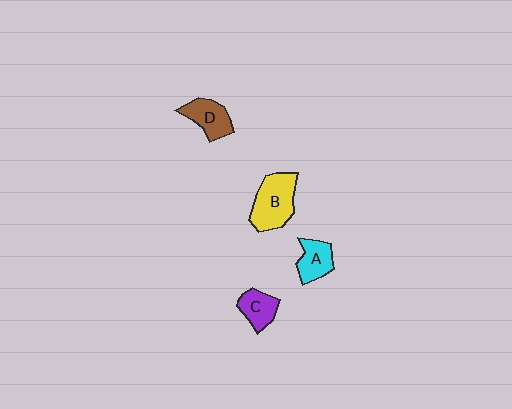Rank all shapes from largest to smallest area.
From largest to smallest: B (yellow), D (brown), A (cyan), C (purple).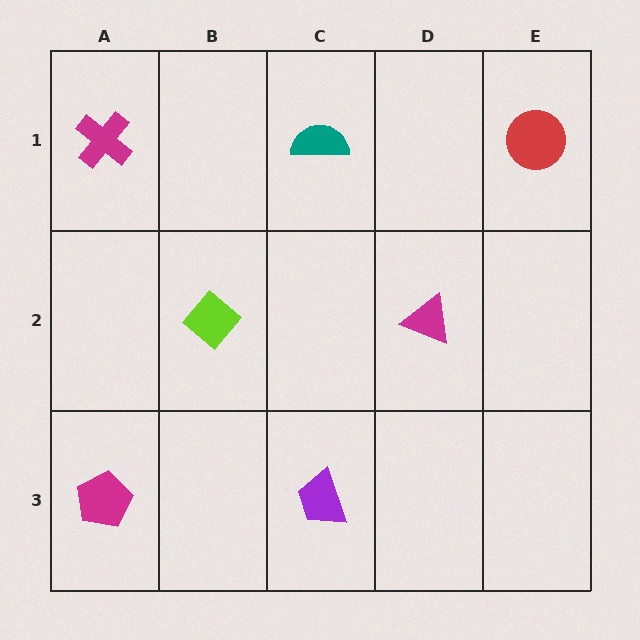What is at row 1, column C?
A teal semicircle.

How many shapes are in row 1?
3 shapes.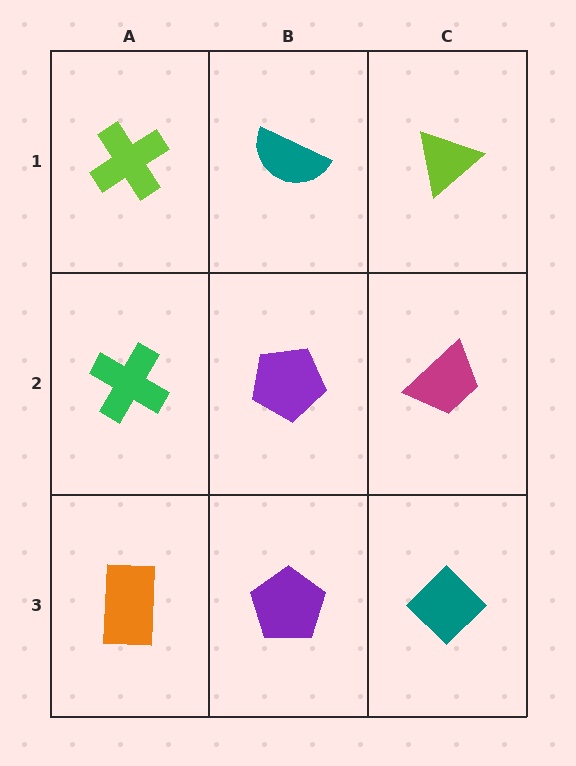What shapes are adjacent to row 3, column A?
A green cross (row 2, column A), a purple pentagon (row 3, column B).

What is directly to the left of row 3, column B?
An orange rectangle.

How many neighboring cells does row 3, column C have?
2.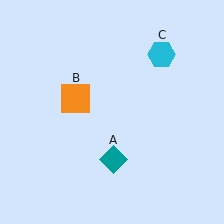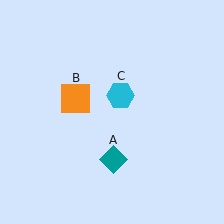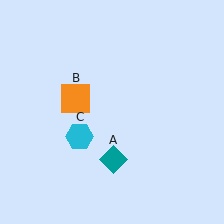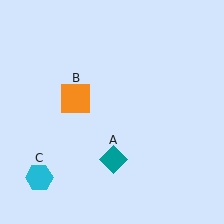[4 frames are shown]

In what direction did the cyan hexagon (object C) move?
The cyan hexagon (object C) moved down and to the left.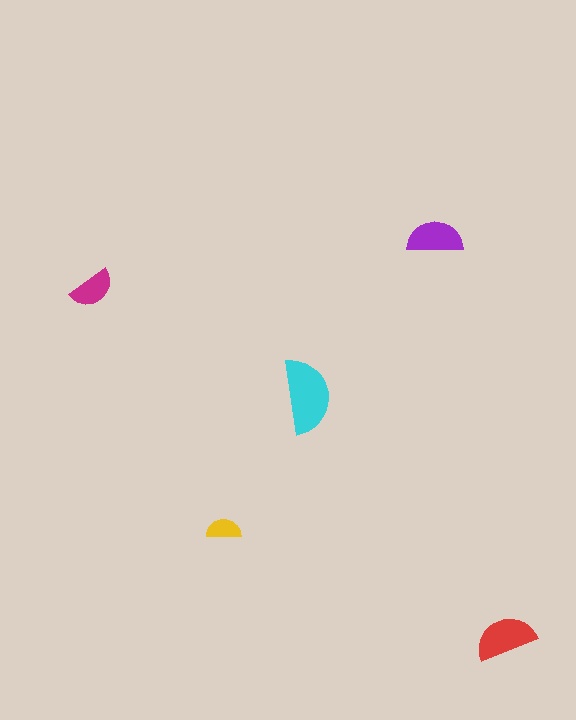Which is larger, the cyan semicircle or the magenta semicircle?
The cyan one.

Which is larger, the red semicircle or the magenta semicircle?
The red one.